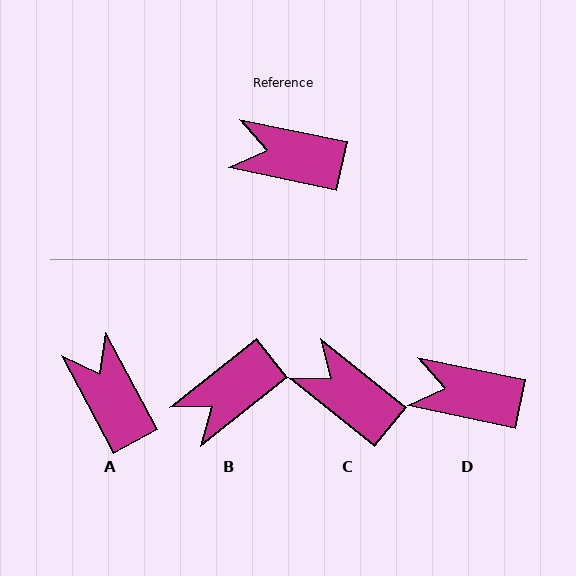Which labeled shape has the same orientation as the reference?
D.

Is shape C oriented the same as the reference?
No, it is off by about 27 degrees.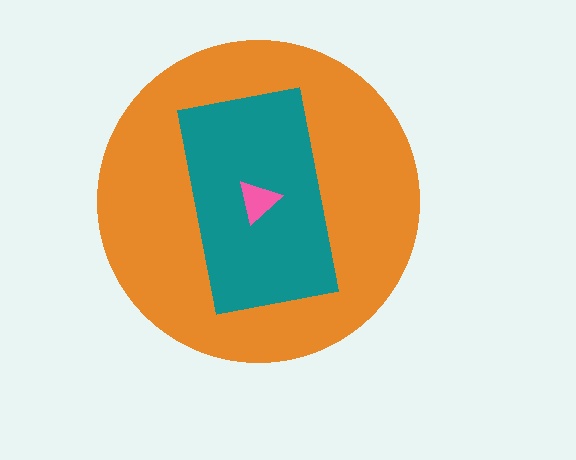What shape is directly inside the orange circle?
The teal rectangle.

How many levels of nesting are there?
3.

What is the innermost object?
The pink triangle.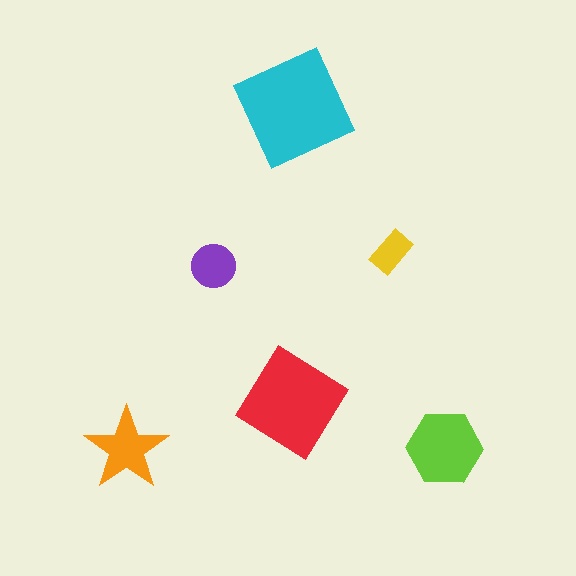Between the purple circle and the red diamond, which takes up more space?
The red diamond.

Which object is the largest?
The cyan square.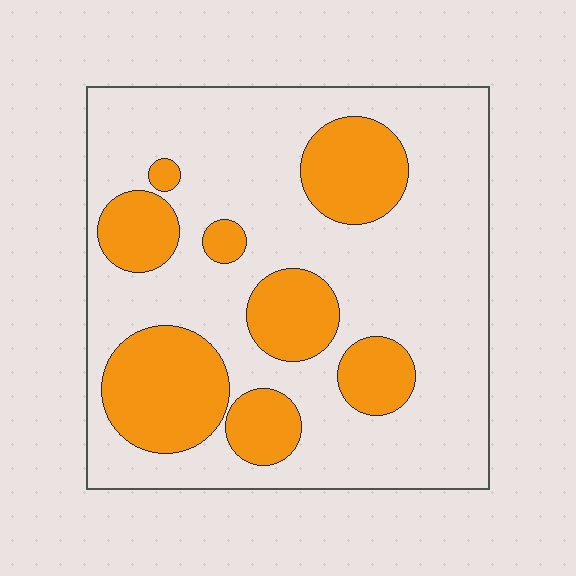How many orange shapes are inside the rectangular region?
8.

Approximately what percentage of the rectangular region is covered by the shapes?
Approximately 30%.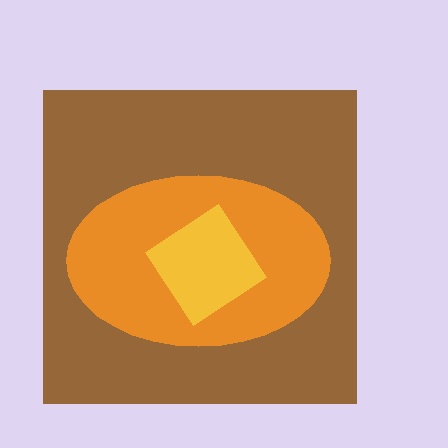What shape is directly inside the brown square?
The orange ellipse.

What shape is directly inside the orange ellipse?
The yellow diamond.